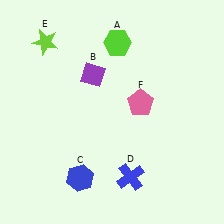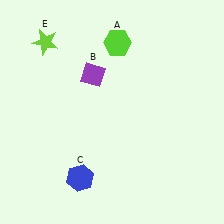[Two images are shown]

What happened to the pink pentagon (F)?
The pink pentagon (F) was removed in Image 2. It was in the top-right area of Image 1.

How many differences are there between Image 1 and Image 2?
There are 2 differences between the two images.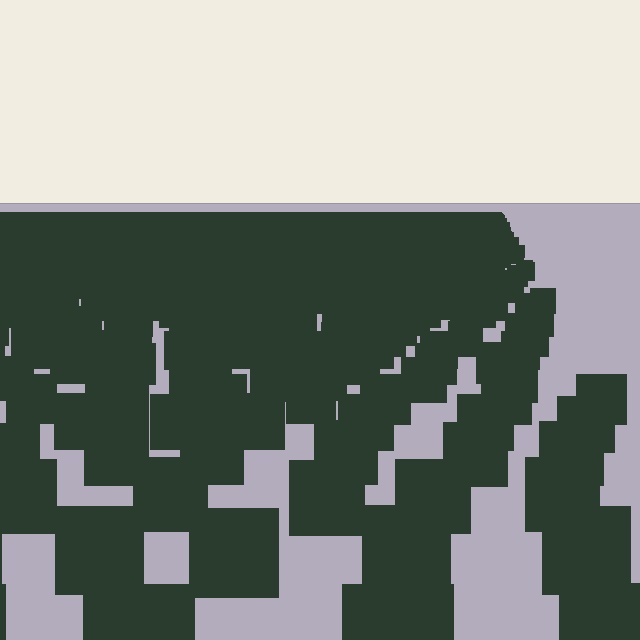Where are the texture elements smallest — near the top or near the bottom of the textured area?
Near the top.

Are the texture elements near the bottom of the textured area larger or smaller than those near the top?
Larger. Near the bottom, elements are closer to the viewer and appear at a bigger on-screen size.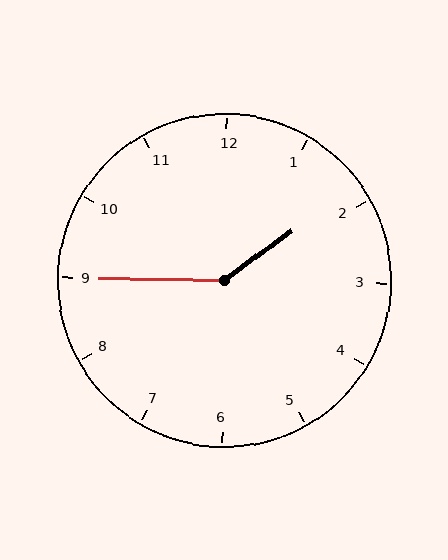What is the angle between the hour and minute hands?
Approximately 142 degrees.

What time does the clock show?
1:45.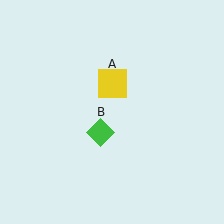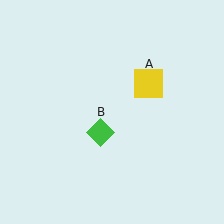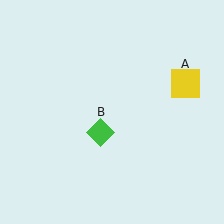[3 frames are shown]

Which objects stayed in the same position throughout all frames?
Green diamond (object B) remained stationary.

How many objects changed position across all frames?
1 object changed position: yellow square (object A).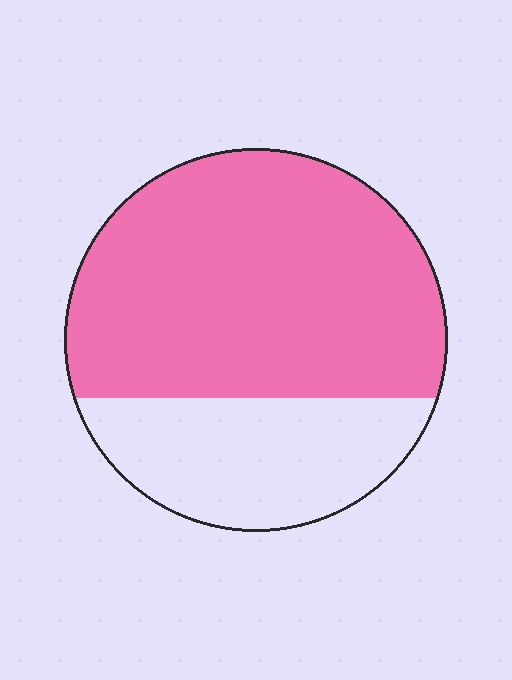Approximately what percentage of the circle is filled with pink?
Approximately 70%.